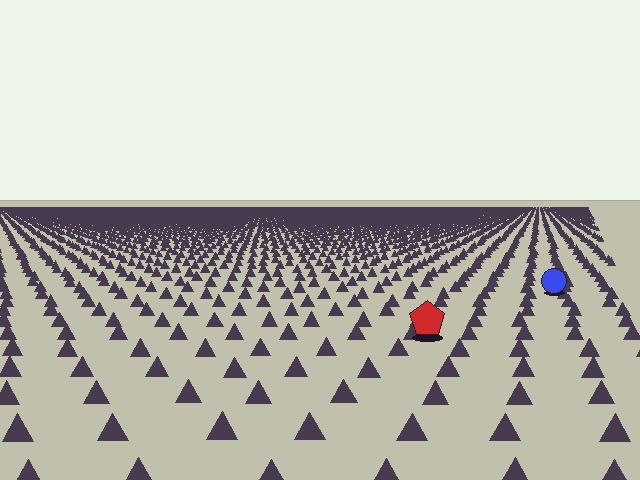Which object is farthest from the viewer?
The blue circle is farthest from the viewer. It appears smaller and the ground texture around it is denser.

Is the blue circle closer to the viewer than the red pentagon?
No. The red pentagon is closer — you can tell from the texture gradient: the ground texture is coarser near it.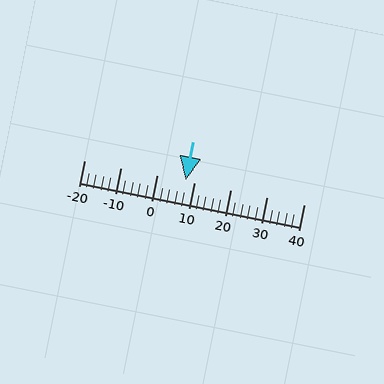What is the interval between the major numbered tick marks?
The major tick marks are spaced 10 units apart.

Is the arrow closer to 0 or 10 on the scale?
The arrow is closer to 10.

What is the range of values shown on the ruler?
The ruler shows values from -20 to 40.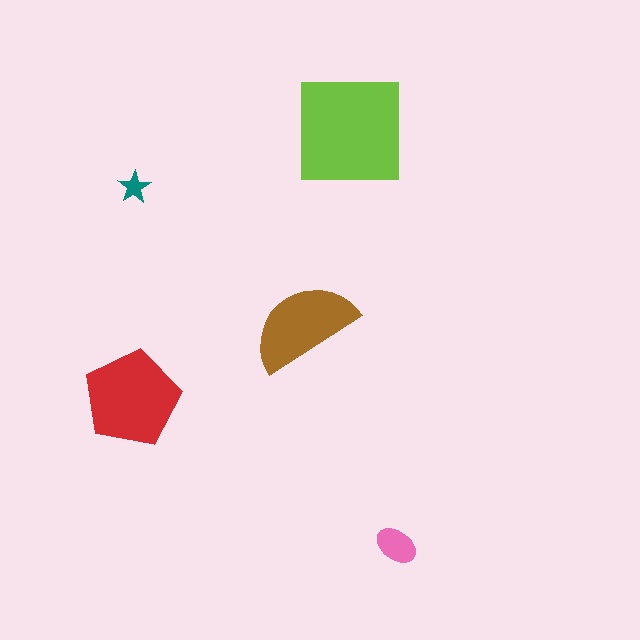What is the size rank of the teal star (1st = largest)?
5th.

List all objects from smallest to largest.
The teal star, the pink ellipse, the brown semicircle, the red pentagon, the lime square.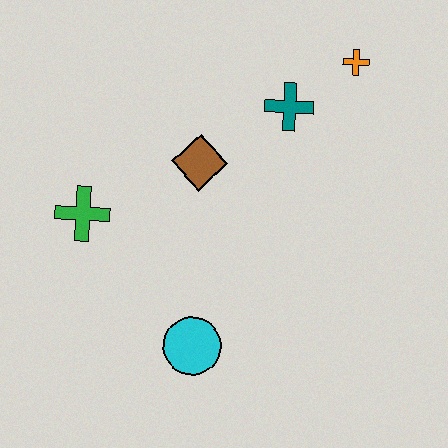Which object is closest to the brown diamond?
The teal cross is closest to the brown diamond.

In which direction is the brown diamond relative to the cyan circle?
The brown diamond is above the cyan circle.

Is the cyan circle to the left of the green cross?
No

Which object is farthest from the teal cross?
The cyan circle is farthest from the teal cross.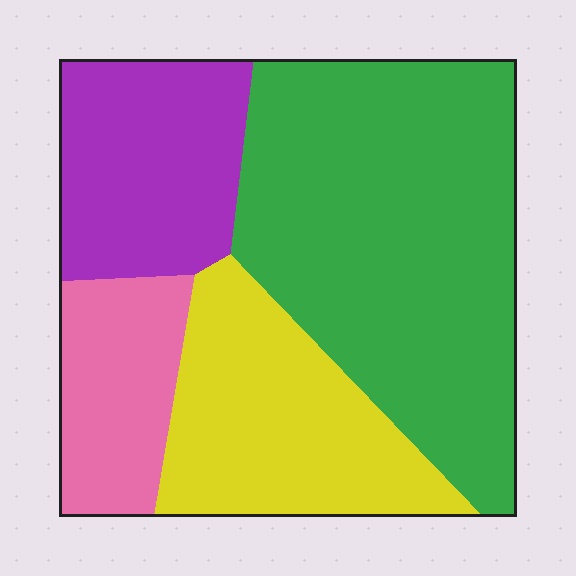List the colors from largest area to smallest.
From largest to smallest: green, yellow, purple, pink.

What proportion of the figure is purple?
Purple covers about 20% of the figure.